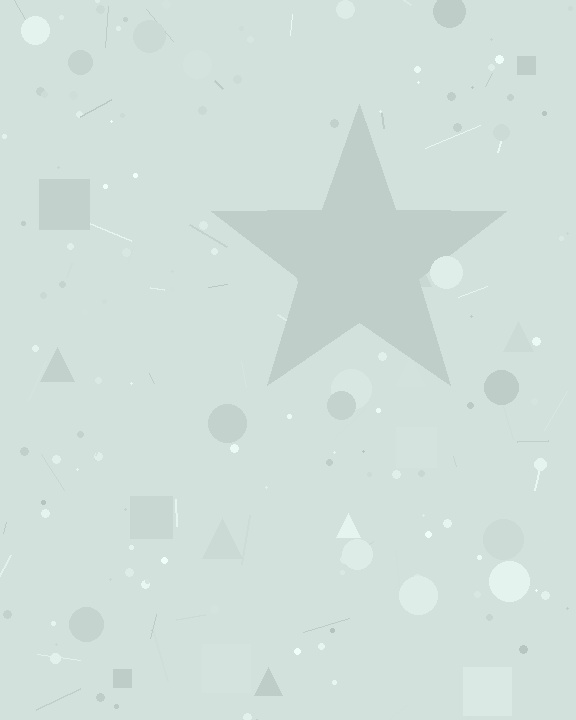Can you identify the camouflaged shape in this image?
The camouflaged shape is a star.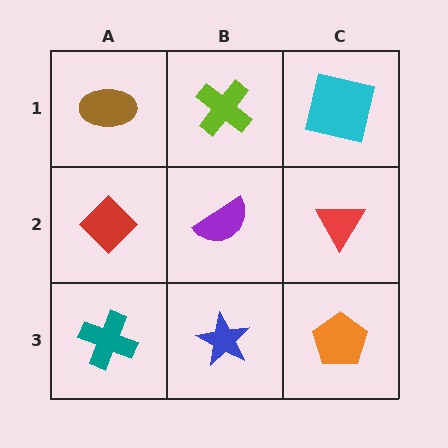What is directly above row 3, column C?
A red triangle.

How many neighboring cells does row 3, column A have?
2.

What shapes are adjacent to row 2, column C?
A cyan square (row 1, column C), an orange pentagon (row 3, column C), a purple semicircle (row 2, column B).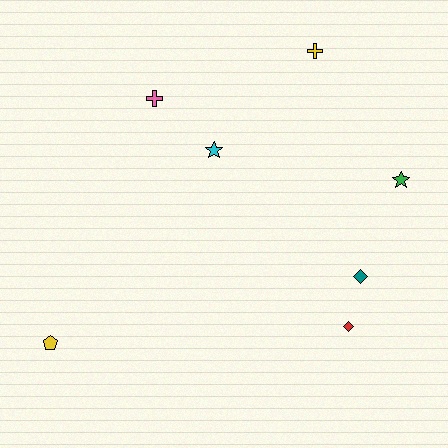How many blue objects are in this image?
There are no blue objects.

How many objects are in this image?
There are 7 objects.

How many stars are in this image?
There are 2 stars.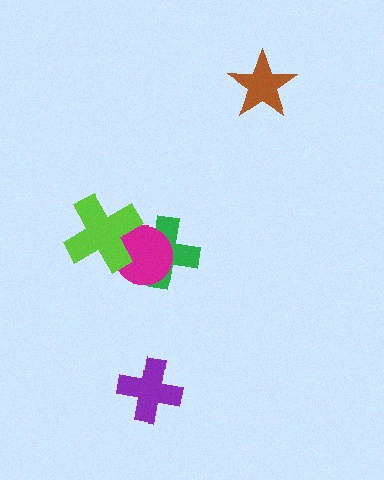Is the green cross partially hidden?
Yes, it is partially covered by another shape.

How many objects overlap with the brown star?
0 objects overlap with the brown star.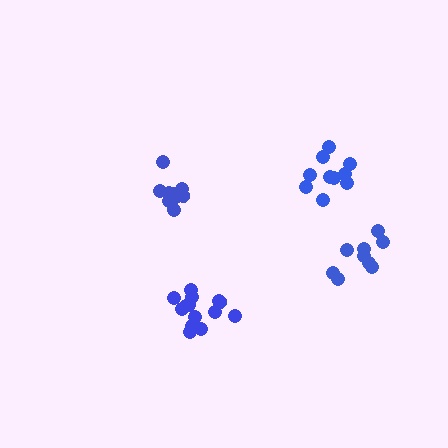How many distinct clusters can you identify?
There are 4 distinct clusters.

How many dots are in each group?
Group 1: 9 dots, Group 2: 10 dots, Group 3: 14 dots, Group 4: 9 dots (42 total).